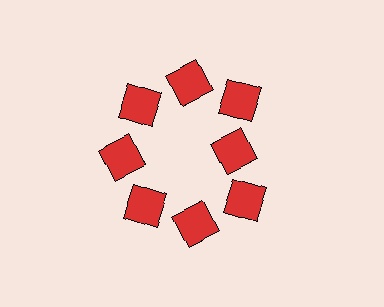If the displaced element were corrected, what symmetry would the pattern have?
It would have 8-fold rotational symmetry — the pattern would map onto itself every 45 degrees.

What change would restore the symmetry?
The symmetry would be restored by moving it outward, back onto the ring so that all 8 diamonds sit at equal angles and equal distance from the center.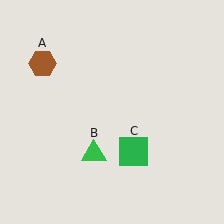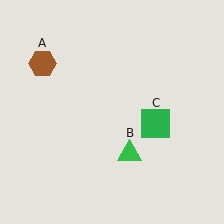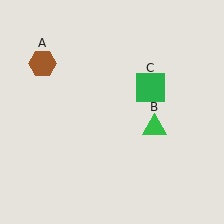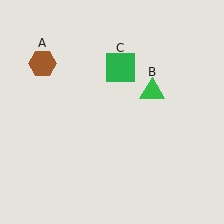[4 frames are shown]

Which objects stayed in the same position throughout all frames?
Brown hexagon (object A) remained stationary.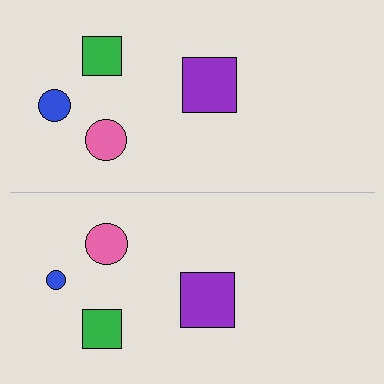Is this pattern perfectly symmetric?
No, the pattern is not perfectly symmetric. The blue circle on the bottom side has a different size than its mirror counterpart.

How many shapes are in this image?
There are 8 shapes in this image.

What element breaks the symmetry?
The blue circle on the bottom side has a different size than its mirror counterpart.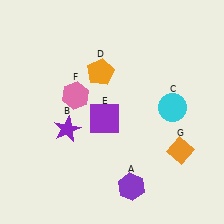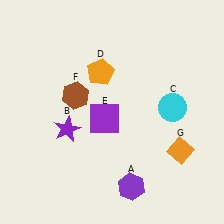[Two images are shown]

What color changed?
The hexagon (F) changed from pink in Image 1 to brown in Image 2.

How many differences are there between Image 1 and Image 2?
There is 1 difference between the two images.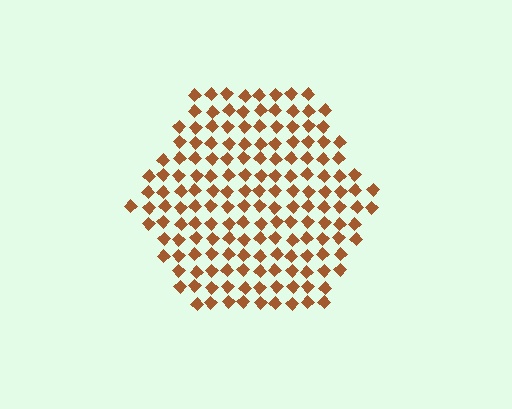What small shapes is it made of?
It is made of small diamonds.